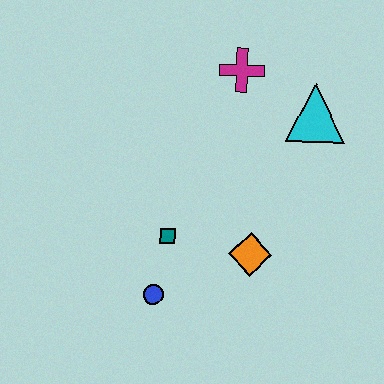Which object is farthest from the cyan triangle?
The blue circle is farthest from the cyan triangle.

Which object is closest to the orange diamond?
The teal square is closest to the orange diamond.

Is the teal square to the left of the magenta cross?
Yes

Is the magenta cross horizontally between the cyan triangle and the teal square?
Yes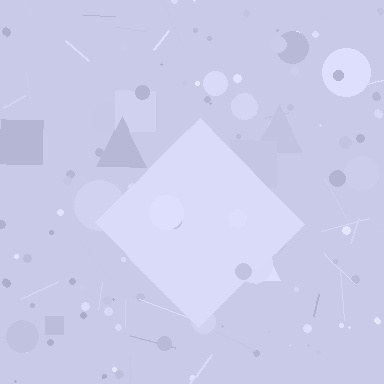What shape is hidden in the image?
A diamond is hidden in the image.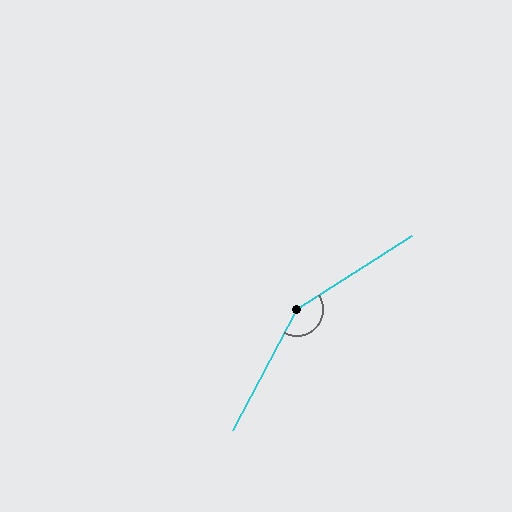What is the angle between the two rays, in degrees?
Approximately 151 degrees.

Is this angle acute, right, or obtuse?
It is obtuse.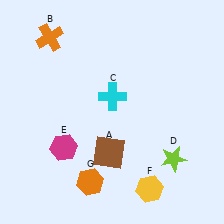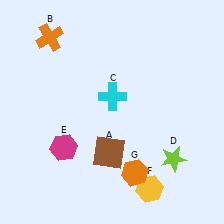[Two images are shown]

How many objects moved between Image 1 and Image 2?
1 object moved between the two images.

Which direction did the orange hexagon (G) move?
The orange hexagon (G) moved right.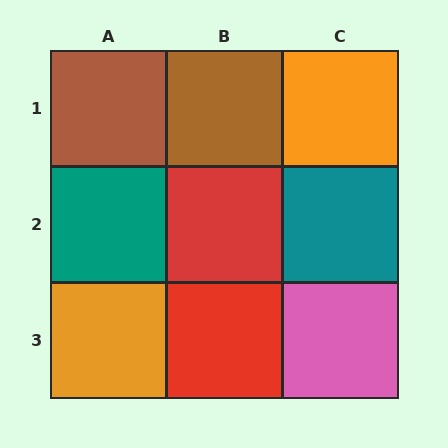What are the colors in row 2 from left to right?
Teal, red, teal.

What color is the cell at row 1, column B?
Brown.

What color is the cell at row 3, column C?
Pink.